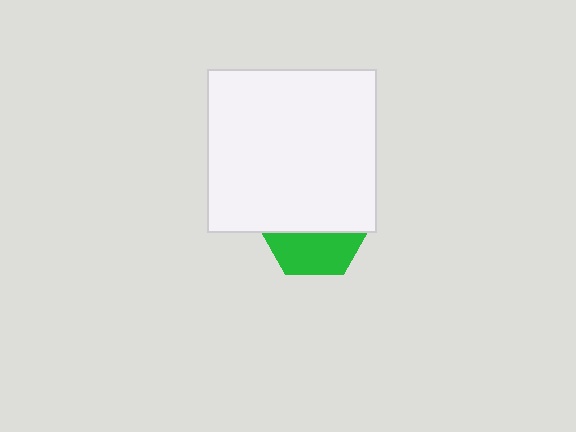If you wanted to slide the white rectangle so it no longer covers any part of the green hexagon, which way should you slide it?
Slide it up — that is the most direct way to separate the two shapes.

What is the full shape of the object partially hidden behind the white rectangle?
The partially hidden object is a green hexagon.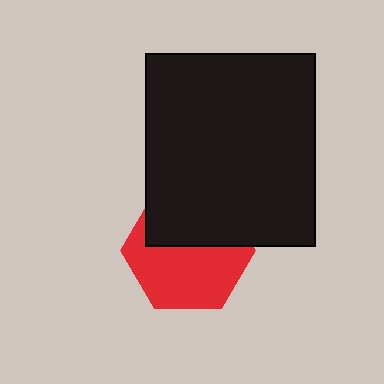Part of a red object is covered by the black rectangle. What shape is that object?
It is a hexagon.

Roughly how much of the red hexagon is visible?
About half of it is visible (roughly 57%).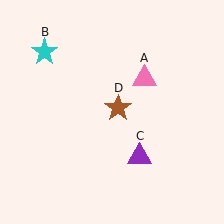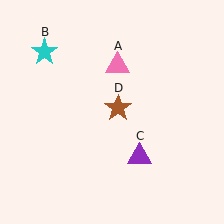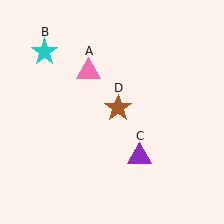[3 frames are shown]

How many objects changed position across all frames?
1 object changed position: pink triangle (object A).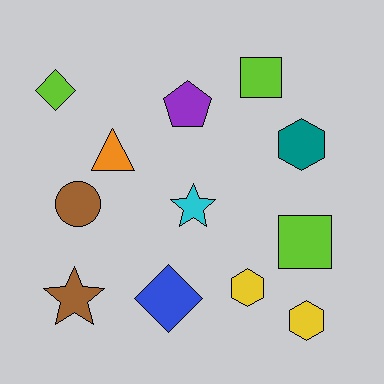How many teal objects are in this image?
There is 1 teal object.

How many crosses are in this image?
There are no crosses.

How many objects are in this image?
There are 12 objects.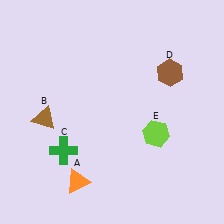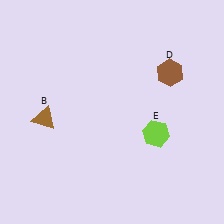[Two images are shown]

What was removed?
The green cross (C), the orange triangle (A) were removed in Image 2.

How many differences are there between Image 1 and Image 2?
There are 2 differences between the two images.